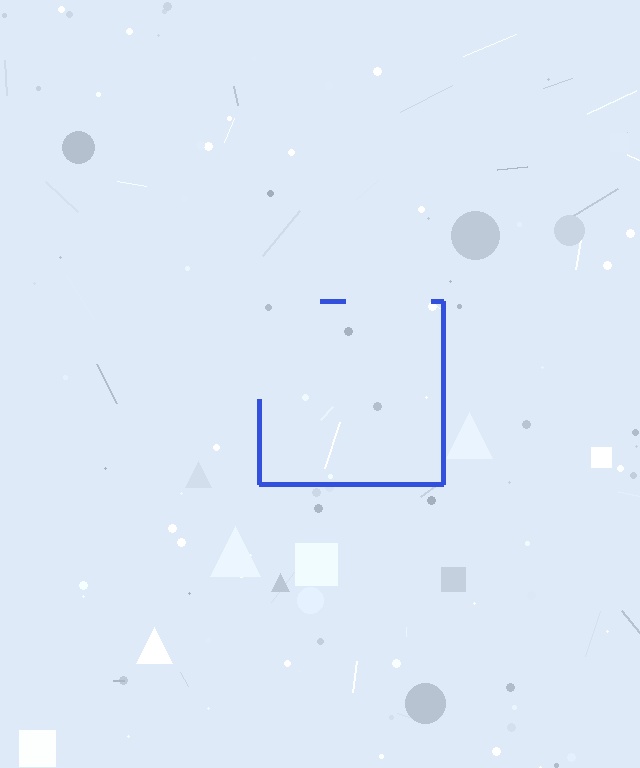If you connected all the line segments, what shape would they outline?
They would outline a square.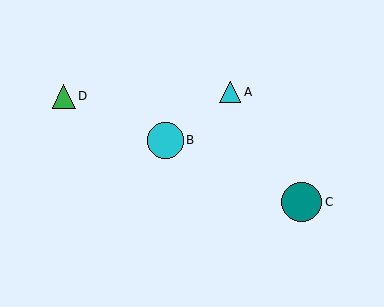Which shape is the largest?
The teal circle (labeled C) is the largest.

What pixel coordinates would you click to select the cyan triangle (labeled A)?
Click at (230, 92) to select the cyan triangle A.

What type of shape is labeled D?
Shape D is a green triangle.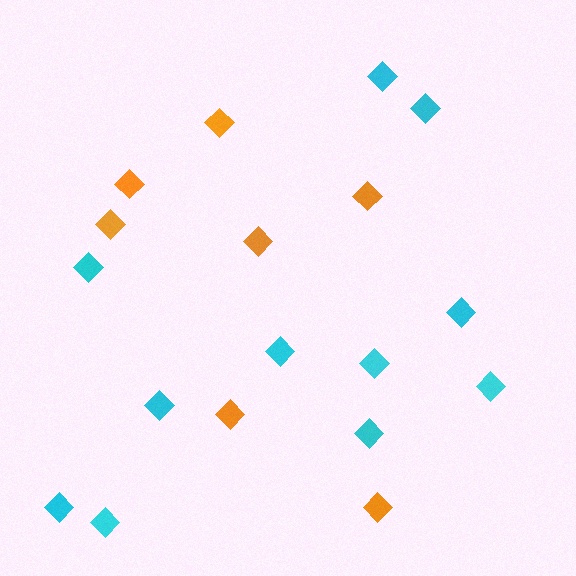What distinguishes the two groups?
There are 2 groups: one group of orange diamonds (7) and one group of cyan diamonds (11).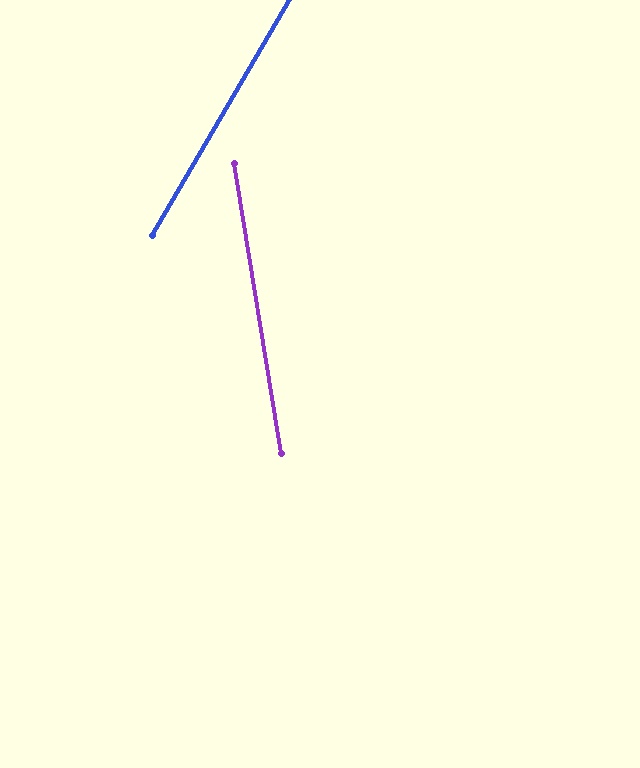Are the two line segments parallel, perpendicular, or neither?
Neither parallel nor perpendicular — they differ by about 39°.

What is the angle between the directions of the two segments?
Approximately 39 degrees.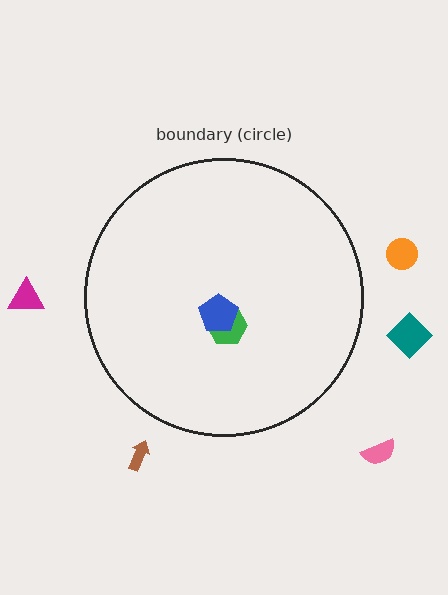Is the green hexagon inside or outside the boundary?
Inside.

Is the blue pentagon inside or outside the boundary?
Inside.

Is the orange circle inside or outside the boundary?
Outside.